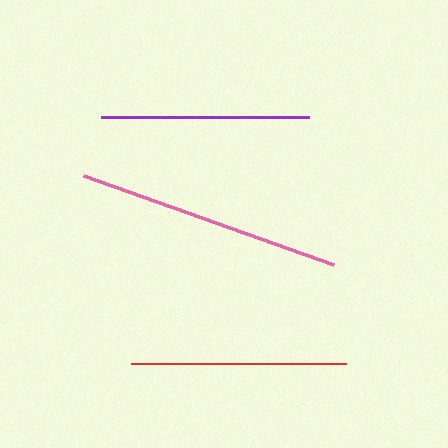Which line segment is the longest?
The pink line is the longest at approximately 265 pixels.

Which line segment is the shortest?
The purple line is the shortest at approximately 208 pixels.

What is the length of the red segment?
The red segment is approximately 216 pixels long.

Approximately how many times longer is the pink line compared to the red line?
The pink line is approximately 1.2 times the length of the red line.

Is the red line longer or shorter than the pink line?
The pink line is longer than the red line.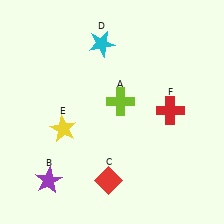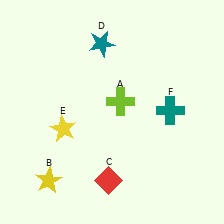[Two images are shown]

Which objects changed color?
B changed from purple to yellow. D changed from cyan to teal. F changed from red to teal.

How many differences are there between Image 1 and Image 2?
There are 3 differences between the two images.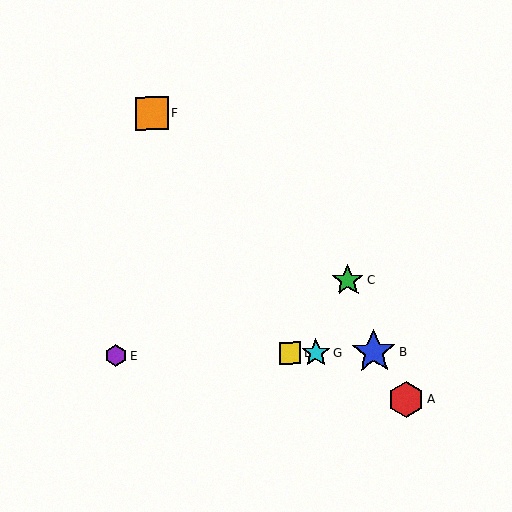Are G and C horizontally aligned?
No, G is at y≈353 and C is at y≈280.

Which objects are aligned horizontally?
Objects B, D, E, G are aligned horizontally.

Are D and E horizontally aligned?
Yes, both are at y≈353.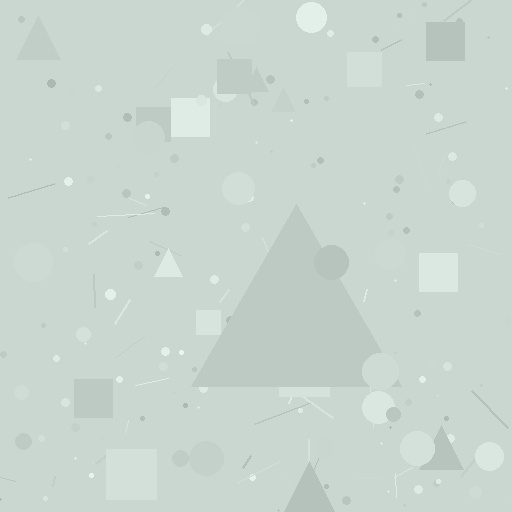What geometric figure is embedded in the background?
A triangle is embedded in the background.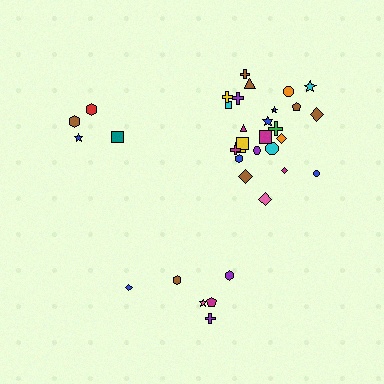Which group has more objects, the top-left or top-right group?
The top-right group.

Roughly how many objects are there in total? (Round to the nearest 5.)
Roughly 35 objects in total.